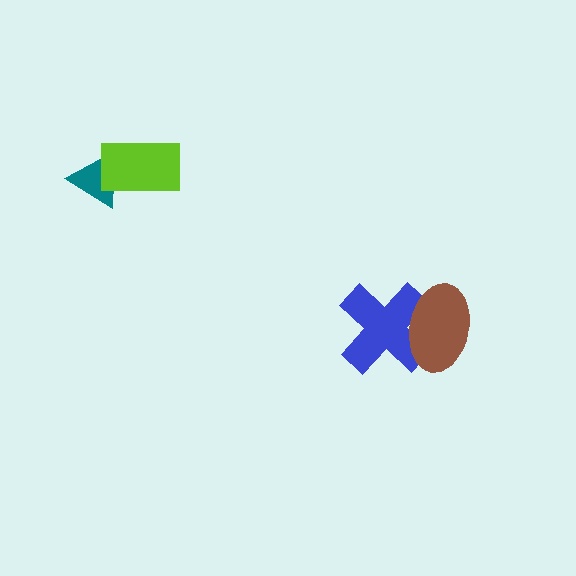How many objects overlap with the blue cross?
1 object overlaps with the blue cross.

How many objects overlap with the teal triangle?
1 object overlaps with the teal triangle.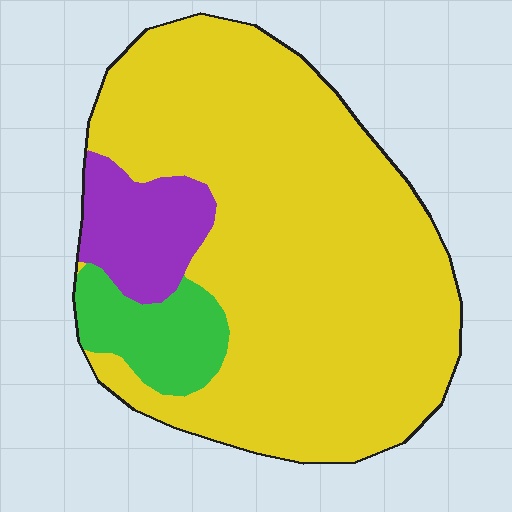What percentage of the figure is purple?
Purple takes up less than a sixth of the figure.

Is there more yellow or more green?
Yellow.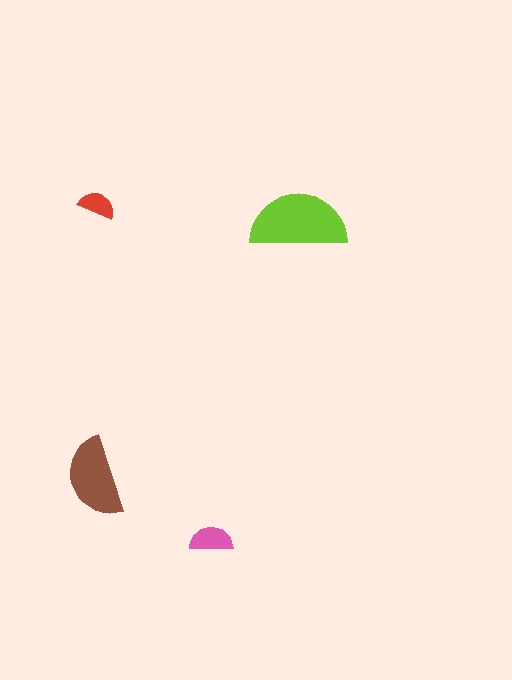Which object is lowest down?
The pink semicircle is bottommost.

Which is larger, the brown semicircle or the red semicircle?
The brown one.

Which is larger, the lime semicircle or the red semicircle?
The lime one.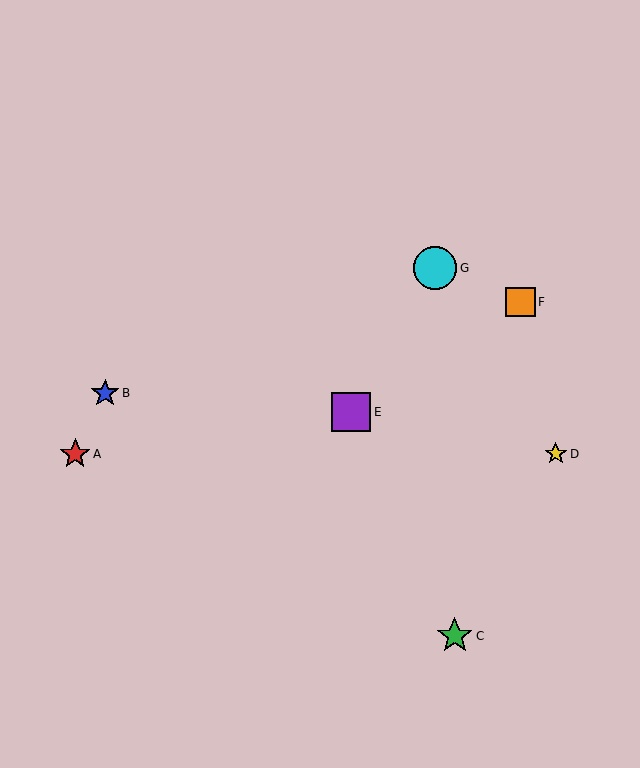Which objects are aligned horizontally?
Objects A, D are aligned horizontally.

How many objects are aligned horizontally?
2 objects (A, D) are aligned horizontally.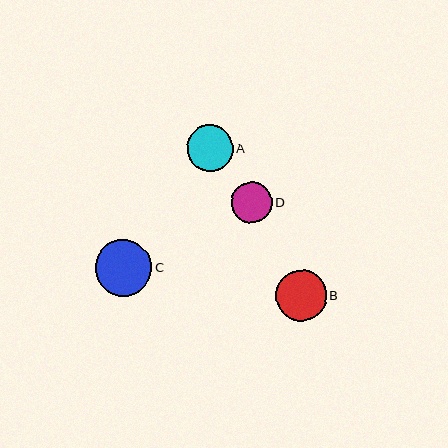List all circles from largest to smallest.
From largest to smallest: C, B, A, D.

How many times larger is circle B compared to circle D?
Circle B is approximately 1.3 times the size of circle D.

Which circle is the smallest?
Circle D is the smallest with a size of approximately 41 pixels.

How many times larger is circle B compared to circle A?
Circle B is approximately 1.1 times the size of circle A.